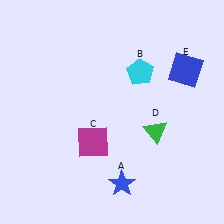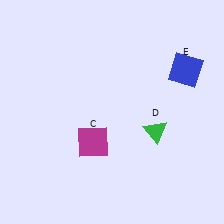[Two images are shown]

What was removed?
The cyan pentagon (B), the blue star (A) were removed in Image 2.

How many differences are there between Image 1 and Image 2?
There are 2 differences between the two images.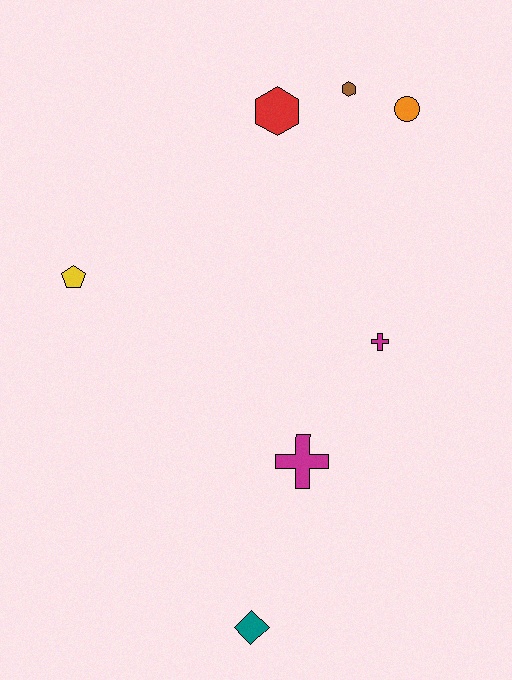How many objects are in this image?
There are 7 objects.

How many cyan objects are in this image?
There are no cyan objects.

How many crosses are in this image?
There are 2 crosses.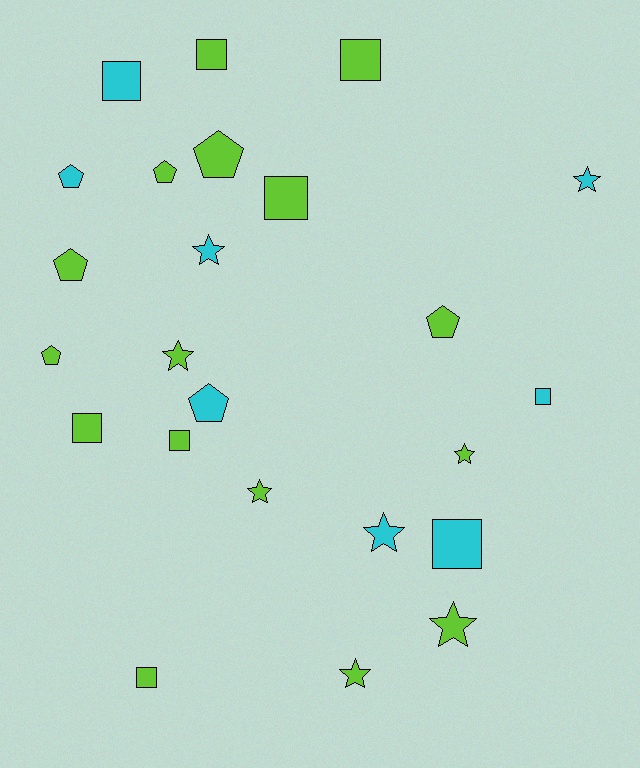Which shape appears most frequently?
Square, with 9 objects.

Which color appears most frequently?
Lime, with 16 objects.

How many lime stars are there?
There are 5 lime stars.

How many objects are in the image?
There are 24 objects.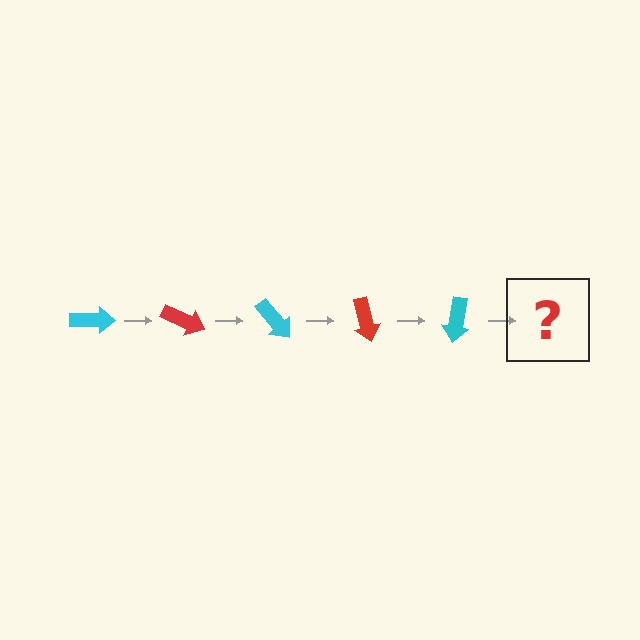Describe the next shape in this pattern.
It should be a red arrow, rotated 125 degrees from the start.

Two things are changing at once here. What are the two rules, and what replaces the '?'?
The two rules are that it rotates 25 degrees each step and the color cycles through cyan and red. The '?' should be a red arrow, rotated 125 degrees from the start.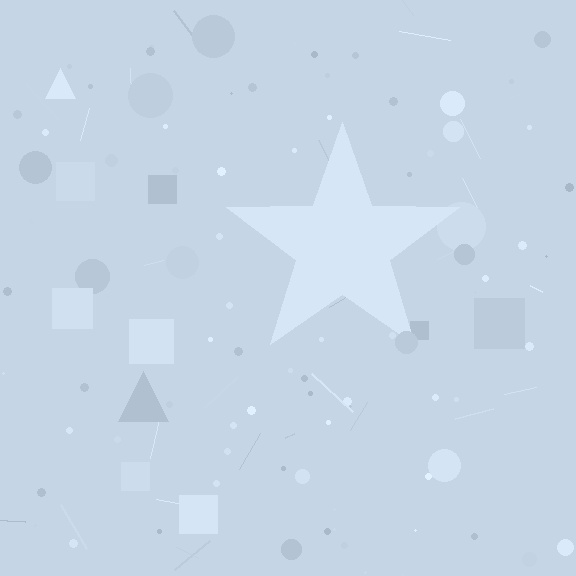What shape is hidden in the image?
A star is hidden in the image.